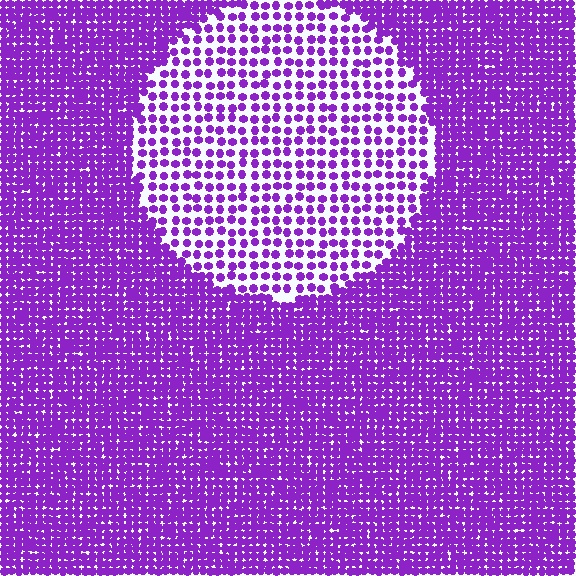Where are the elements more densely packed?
The elements are more densely packed outside the circle boundary.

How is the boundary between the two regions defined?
The boundary is defined by a change in element density (approximately 2.4x ratio). All elements are the same color, size, and shape.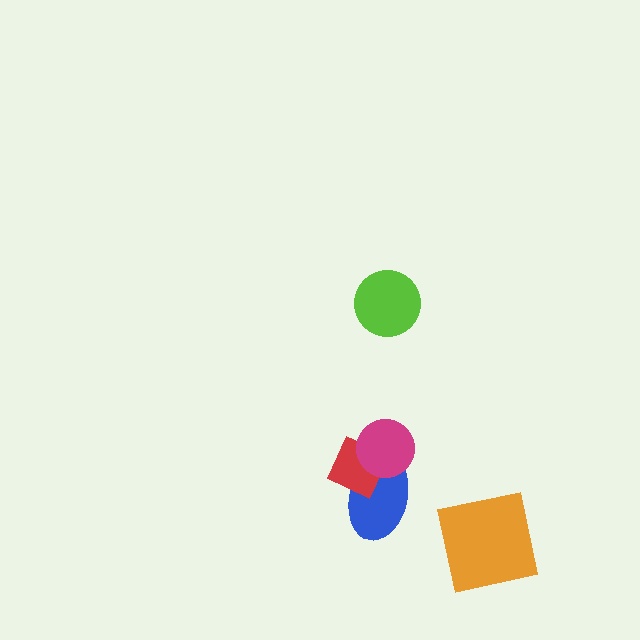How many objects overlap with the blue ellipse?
2 objects overlap with the blue ellipse.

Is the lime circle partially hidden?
No, no other shape covers it.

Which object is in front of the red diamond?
The magenta circle is in front of the red diamond.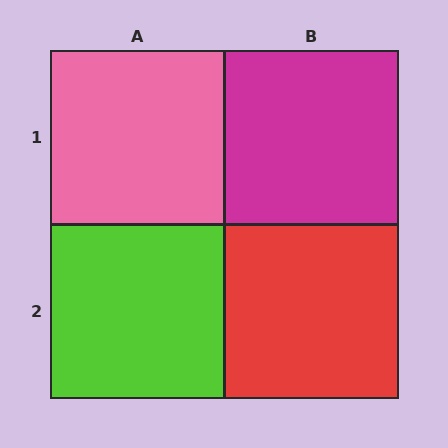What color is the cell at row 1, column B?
Magenta.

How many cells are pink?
1 cell is pink.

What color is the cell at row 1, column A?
Pink.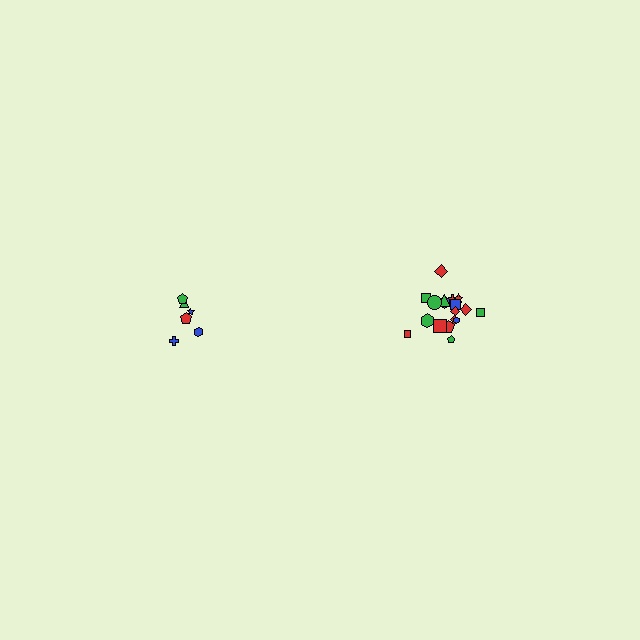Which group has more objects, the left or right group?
The right group.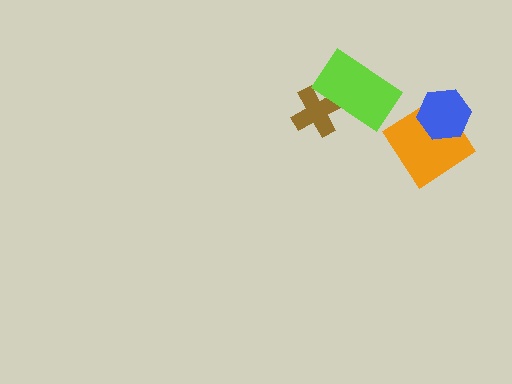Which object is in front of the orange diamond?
The blue hexagon is in front of the orange diamond.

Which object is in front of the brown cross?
The lime rectangle is in front of the brown cross.